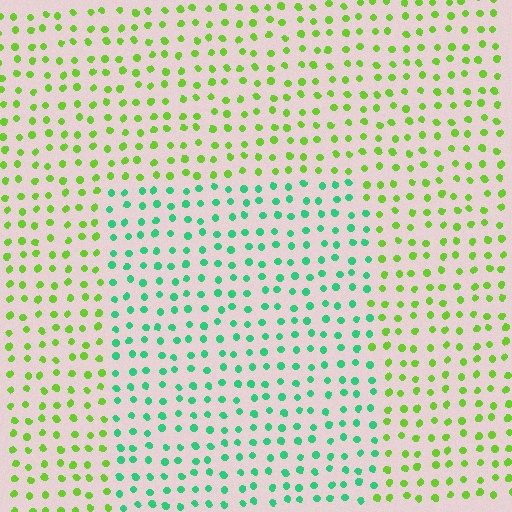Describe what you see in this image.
The image is filled with small lime elements in a uniform arrangement. A rectangle-shaped region is visible where the elements are tinted to a slightly different hue, forming a subtle color boundary.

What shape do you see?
I see a rectangle.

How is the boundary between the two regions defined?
The boundary is defined purely by a slight shift in hue (about 52 degrees). Spacing, size, and orientation are identical on both sides.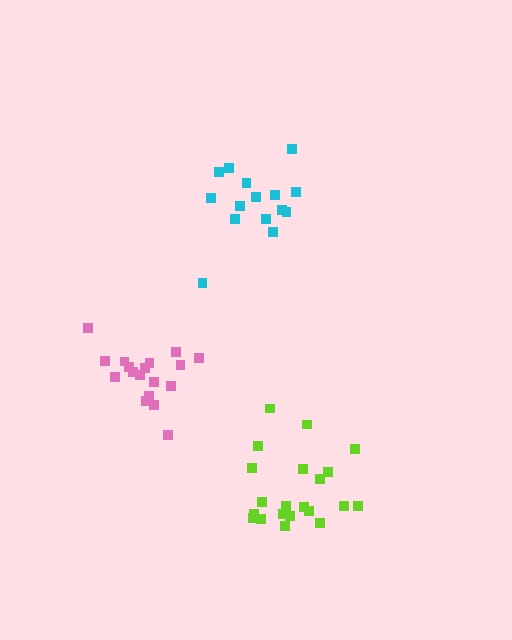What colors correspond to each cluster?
The clusters are colored: lime, pink, cyan.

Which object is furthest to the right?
The lime cluster is rightmost.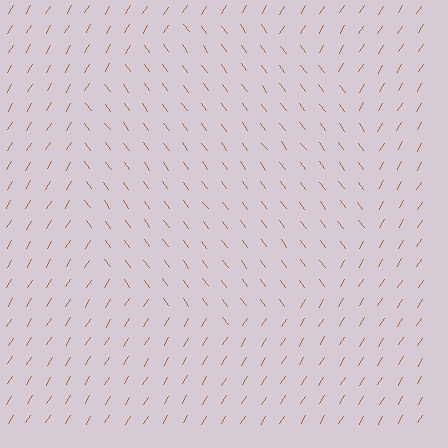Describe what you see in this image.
The image is filled with small brown line segments. A circle region in the image has lines oriented differently from the surrounding lines, creating a visible texture boundary.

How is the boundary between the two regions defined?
The boundary is defined purely by a change in line orientation (approximately 68 degrees difference). All lines are the same color and thickness.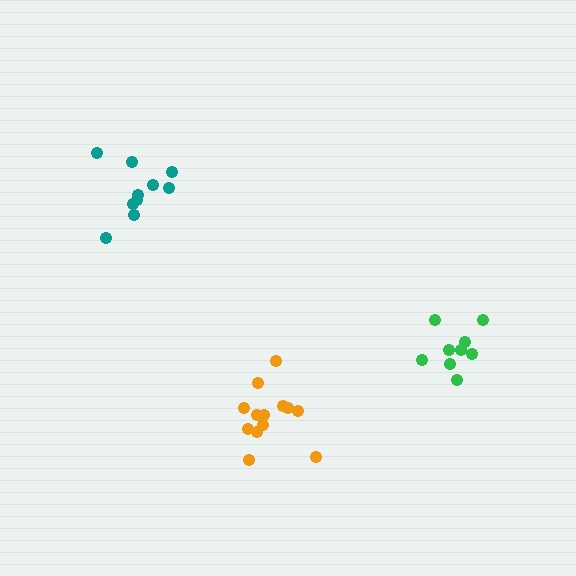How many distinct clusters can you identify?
There are 3 distinct clusters.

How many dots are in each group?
Group 1: 13 dots, Group 2: 10 dots, Group 3: 9 dots (32 total).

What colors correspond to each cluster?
The clusters are colored: orange, teal, green.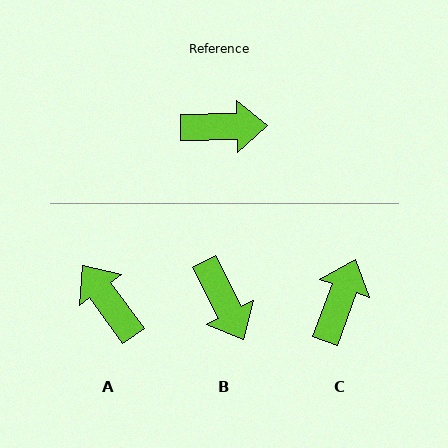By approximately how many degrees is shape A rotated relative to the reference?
Approximately 125 degrees counter-clockwise.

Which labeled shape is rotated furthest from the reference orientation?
A, about 125 degrees away.